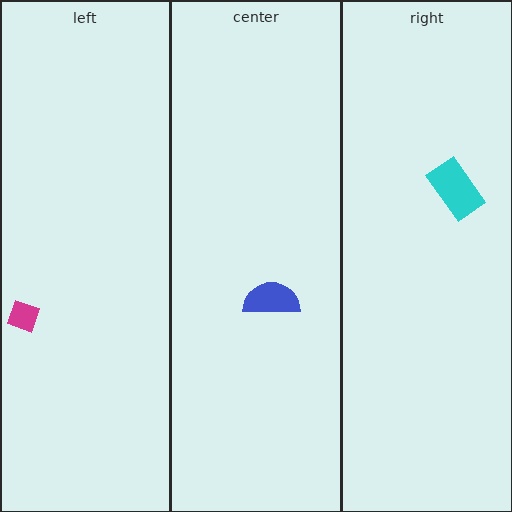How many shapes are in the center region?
1.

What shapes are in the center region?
The blue semicircle.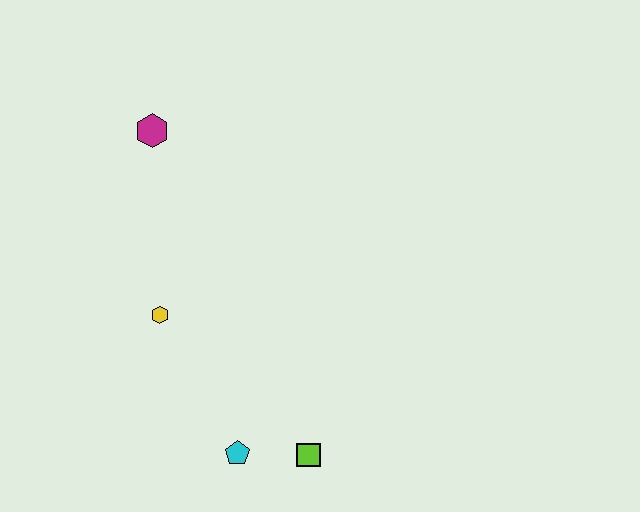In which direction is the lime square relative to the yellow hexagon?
The lime square is to the right of the yellow hexagon.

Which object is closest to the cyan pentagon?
The lime square is closest to the cyan pentagon.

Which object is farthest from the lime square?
The magenta hexagon is farthest from the lime square.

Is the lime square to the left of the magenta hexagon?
No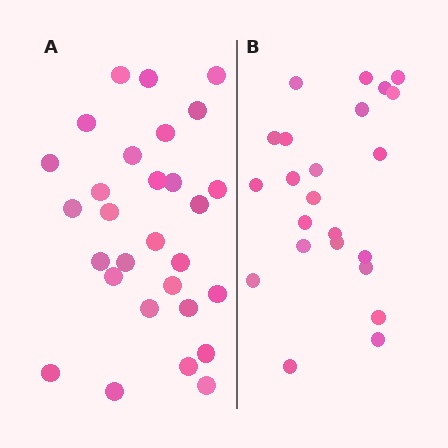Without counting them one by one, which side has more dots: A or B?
Region A (the left region) has more dots.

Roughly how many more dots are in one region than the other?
Region A has about 6 more dots than region B.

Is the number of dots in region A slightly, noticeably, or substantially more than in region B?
Region A has noticeably more, but not dramatically so. The ratio is roughly 1.3 to 1.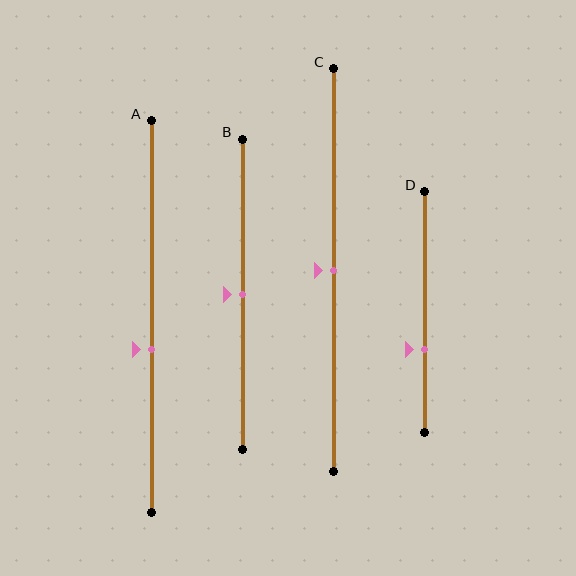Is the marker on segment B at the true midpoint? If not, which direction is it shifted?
Yes, the marker on segment B is at the true midpoint.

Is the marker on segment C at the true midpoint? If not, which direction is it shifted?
Yes, the marker on segment C is at the true midpoint.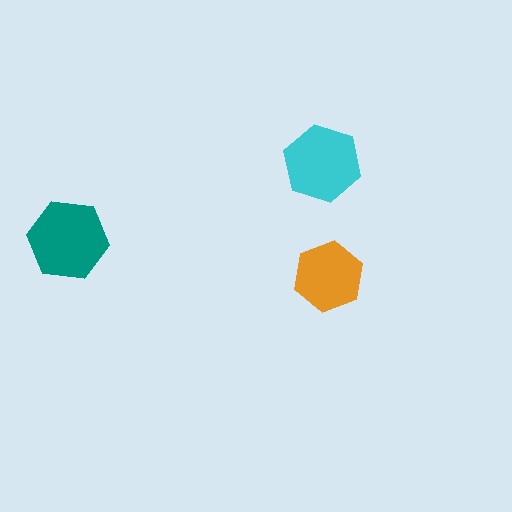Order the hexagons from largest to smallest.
the teal one, the cyan one, the orange one.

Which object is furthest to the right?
The orange hexagon is rightmost.